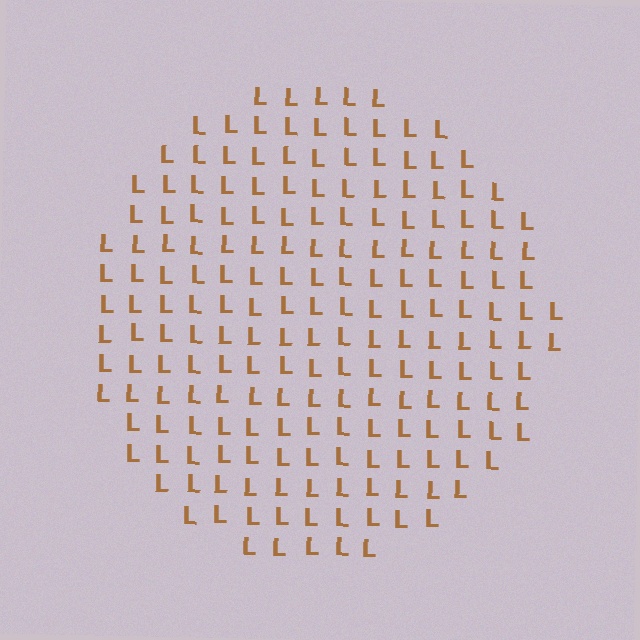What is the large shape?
The large shape is a circle.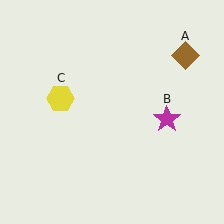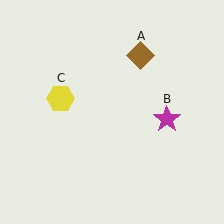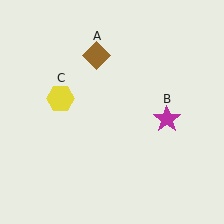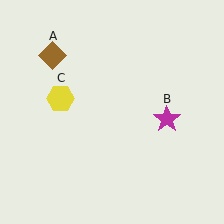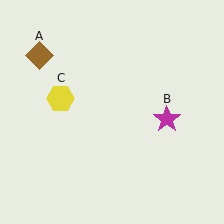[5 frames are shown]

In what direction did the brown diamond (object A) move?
The brown diamond (object A) moved left.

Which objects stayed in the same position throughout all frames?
Magenta star (object B) and yellow hexagon (object C) remained stationary.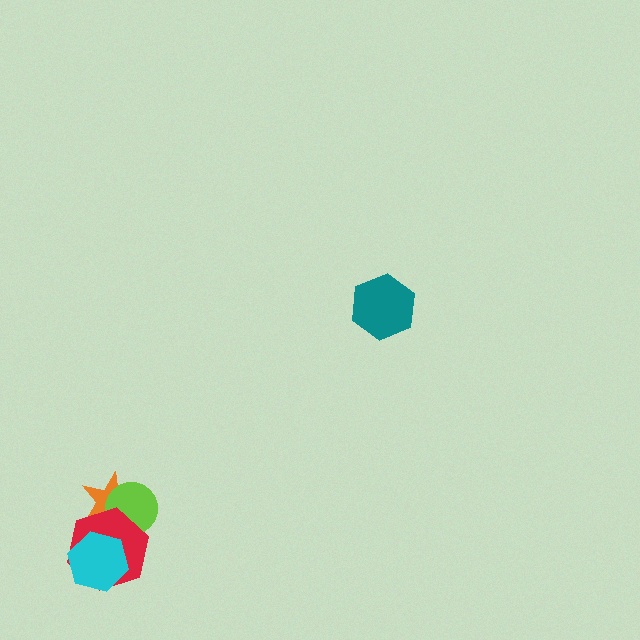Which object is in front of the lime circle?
The red hexagon is in front of the lime circle.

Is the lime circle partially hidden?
Yes, it is partially covered by another shape.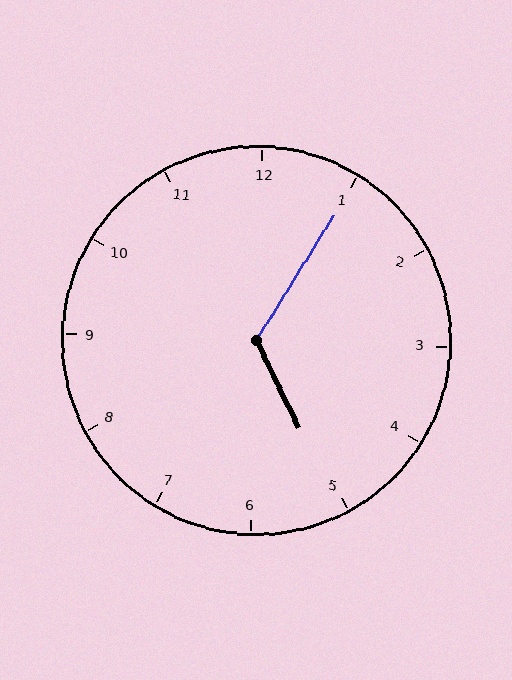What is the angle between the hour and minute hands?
Approximately 122 degrees.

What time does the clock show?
5:05.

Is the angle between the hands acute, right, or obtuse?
It is obtuse.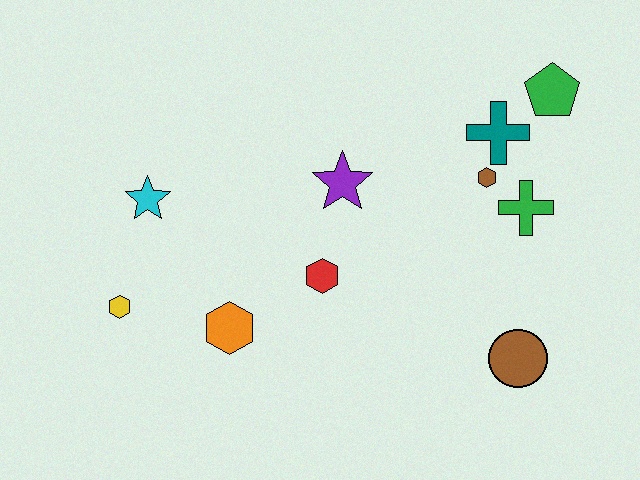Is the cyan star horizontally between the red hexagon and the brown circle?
No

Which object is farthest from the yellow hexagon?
The green pentagon is farthest from the yellow hexagon.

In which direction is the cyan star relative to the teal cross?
The cyan star is to the left of the teal cross.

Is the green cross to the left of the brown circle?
No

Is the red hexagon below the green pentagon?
Yes